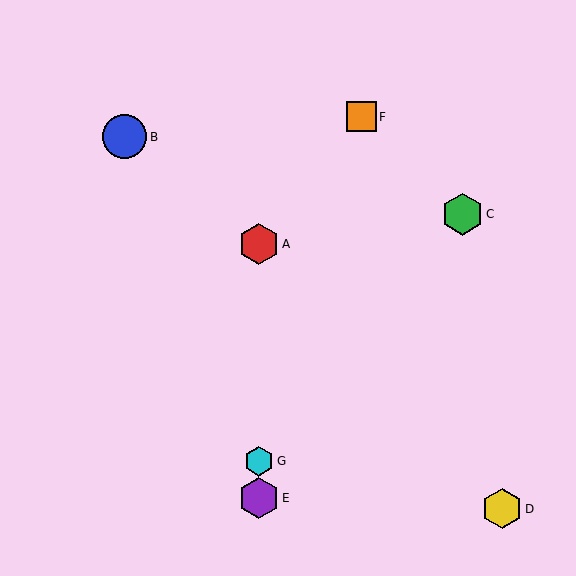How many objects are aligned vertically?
3 objects (A, E, G) are aligned vertically.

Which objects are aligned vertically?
Objects A, E, G are aligned vertically.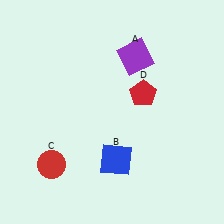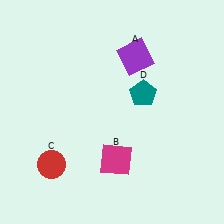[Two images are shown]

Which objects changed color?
B changed from blue to magenta. D changed from red to teal.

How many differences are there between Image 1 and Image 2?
There are 2 differences between the two images.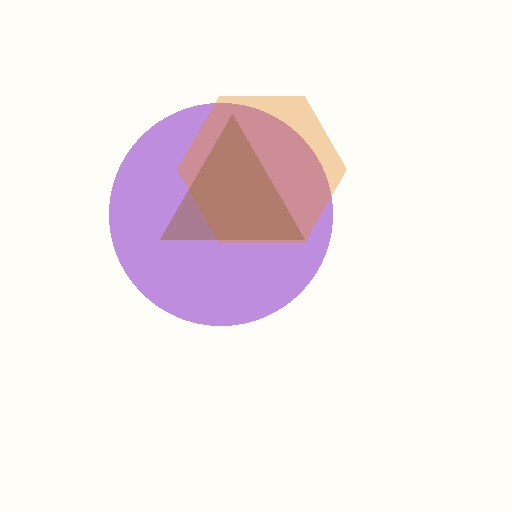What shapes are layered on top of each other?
The layered shapes are: a purple circle, an orange hexagon, a brown triangle.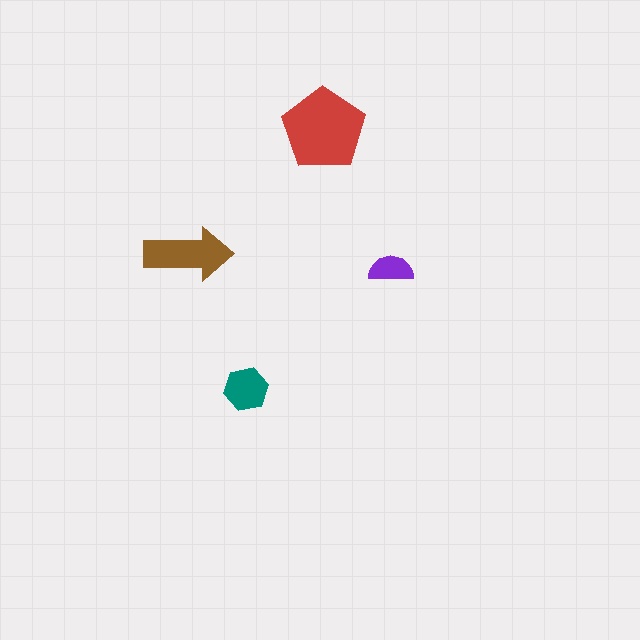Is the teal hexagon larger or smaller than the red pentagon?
Smaller.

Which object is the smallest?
The purple semicircle.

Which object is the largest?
The red pentagon.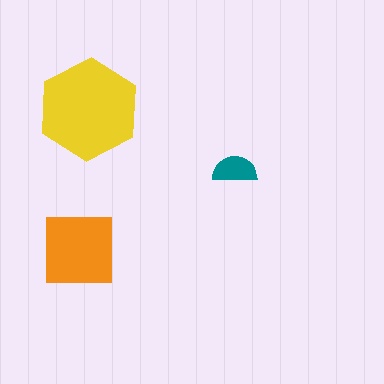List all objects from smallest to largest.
The teal semicircle, the orange square, the yellow hexagon.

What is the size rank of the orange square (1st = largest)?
2nd.